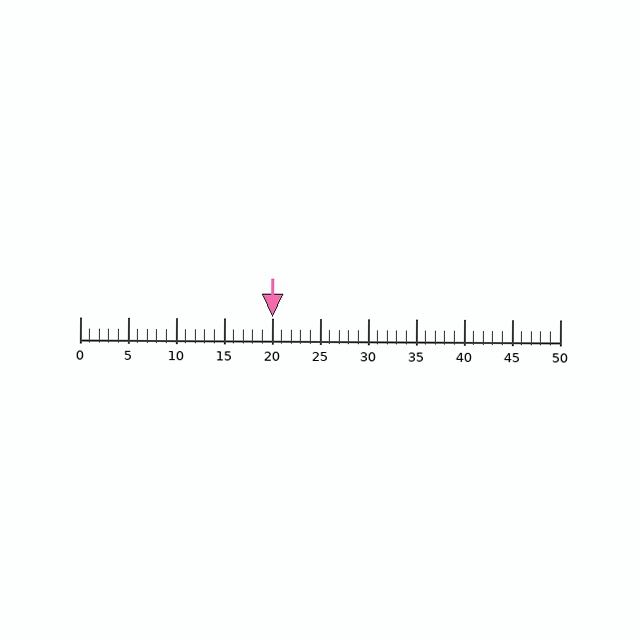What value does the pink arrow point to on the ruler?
The pink arrow points to approximately 20.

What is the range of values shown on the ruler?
The ruler shows values from 0 to 50.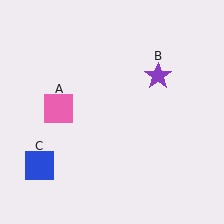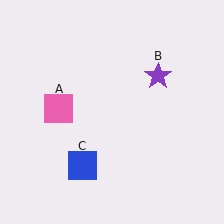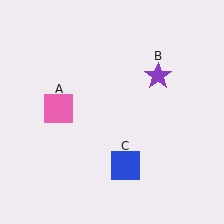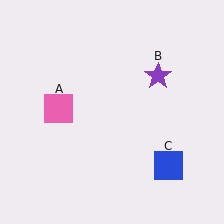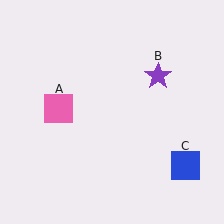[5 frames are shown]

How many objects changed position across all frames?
1 object changed position: blue square (object C).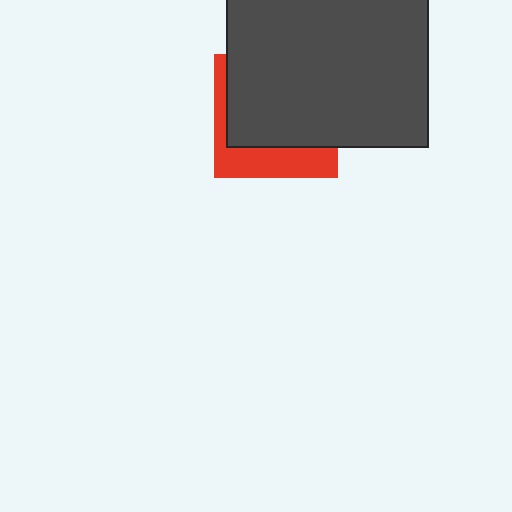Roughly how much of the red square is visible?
A small part of it is visible (roughly 32%).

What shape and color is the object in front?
The object in front is a dark gray square.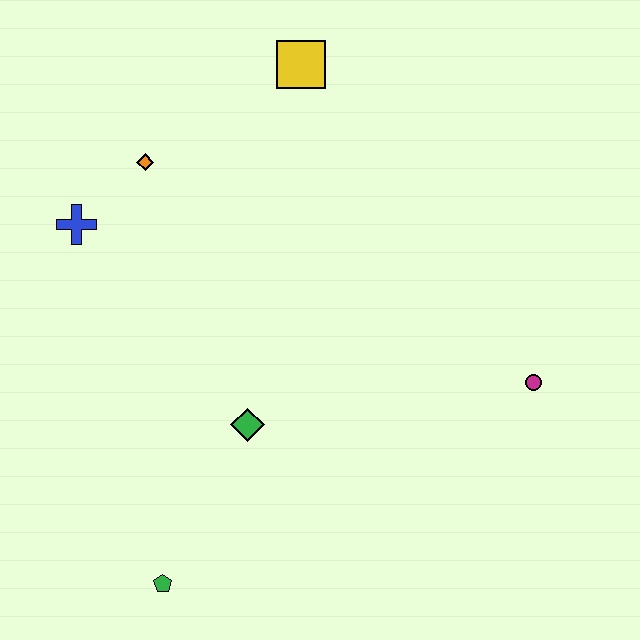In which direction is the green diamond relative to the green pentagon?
The green diamond is above the green pentagon.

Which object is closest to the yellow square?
The orange diamond is closest to the yellow square.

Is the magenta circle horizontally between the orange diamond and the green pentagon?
No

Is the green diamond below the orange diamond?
Yes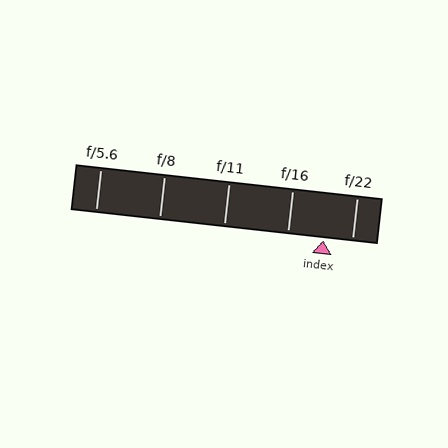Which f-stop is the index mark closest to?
The index mark is closest to f/22.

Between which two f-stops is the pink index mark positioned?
The index mark is between f/16 and f/22.